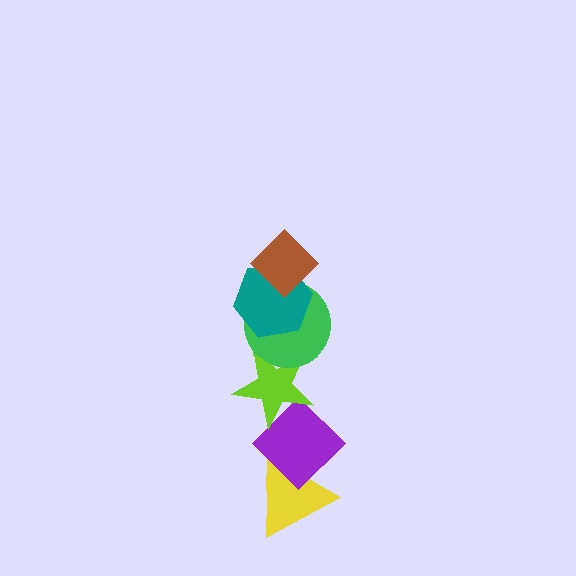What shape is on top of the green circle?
The teal hexagon is on top of the green circle.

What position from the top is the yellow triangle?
The yellow triangle is 6th from the top.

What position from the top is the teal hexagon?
The teal hexagon is 2nd from the top.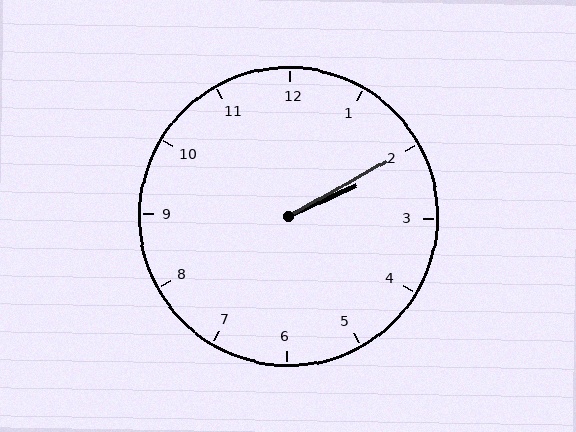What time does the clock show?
2:10.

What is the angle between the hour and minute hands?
Approximately 5 degrees.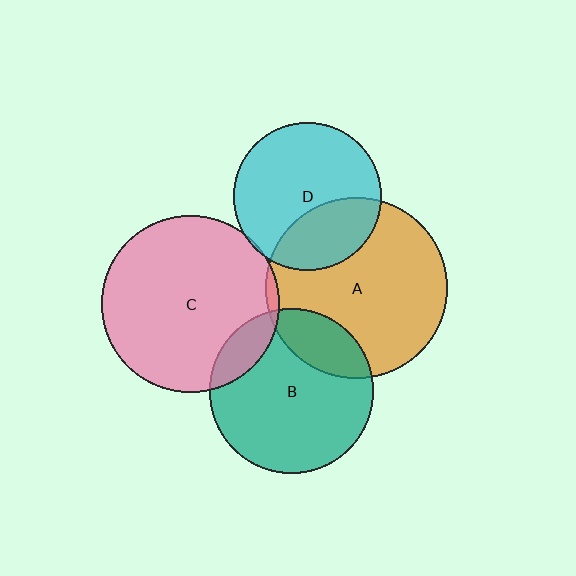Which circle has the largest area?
Circle A (orange).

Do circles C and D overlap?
Yes.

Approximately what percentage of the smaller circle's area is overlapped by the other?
Approximately 5%.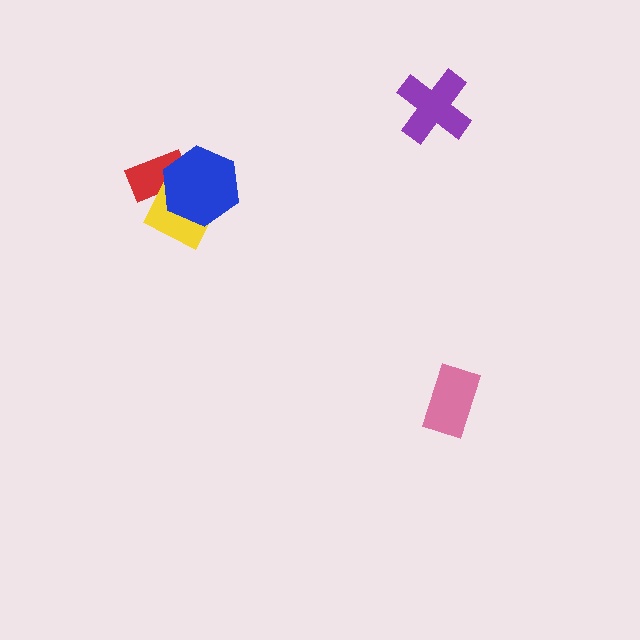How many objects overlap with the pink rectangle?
0 objects overlap with the pink rectangle.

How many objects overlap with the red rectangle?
2 objects overlap with the red rectangle.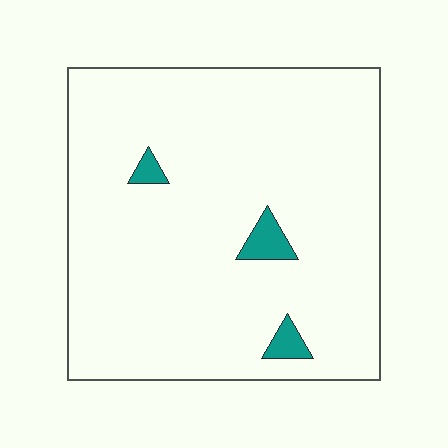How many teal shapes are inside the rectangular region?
3.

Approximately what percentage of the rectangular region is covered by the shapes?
Approximately 5%.